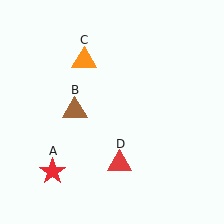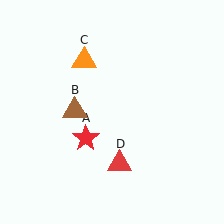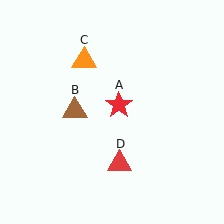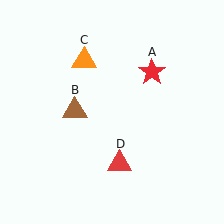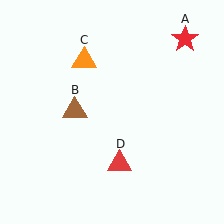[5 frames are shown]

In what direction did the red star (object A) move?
The red star (object A) moved up and to the right.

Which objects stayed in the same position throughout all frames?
Brown triangle (object B) and orange triangle (object C) and red triangle (object D) remained stationary.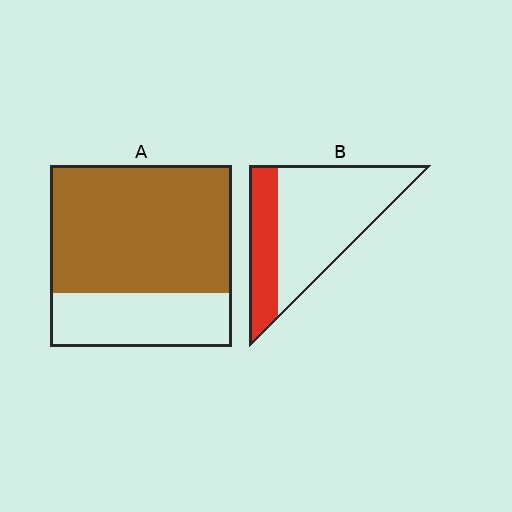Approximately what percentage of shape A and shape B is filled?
A is approximately 70% and B is approximately 30%.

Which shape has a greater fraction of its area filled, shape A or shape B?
Shape A.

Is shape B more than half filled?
No.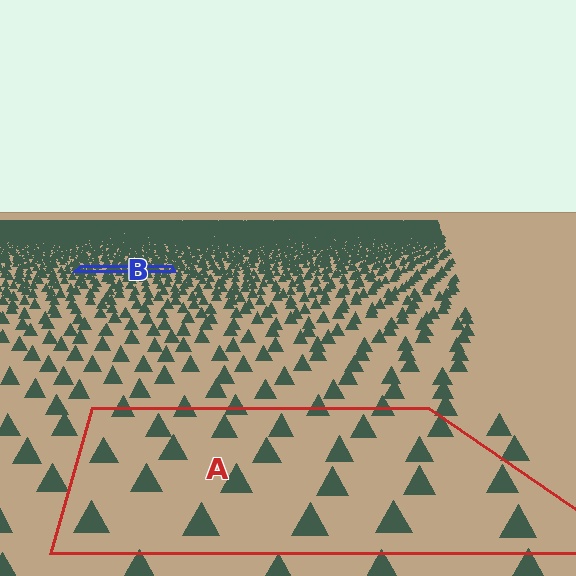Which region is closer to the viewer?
Region A is closer. The texture elements there are larger and more spread out.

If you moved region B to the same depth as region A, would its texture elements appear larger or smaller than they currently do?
They would appear larger. At a closer depth, the same texture elements are projected at a bigger on-screen size.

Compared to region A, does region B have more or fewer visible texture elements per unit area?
Region B has more texture elements per unit area — they are packed more densely because it is farther away.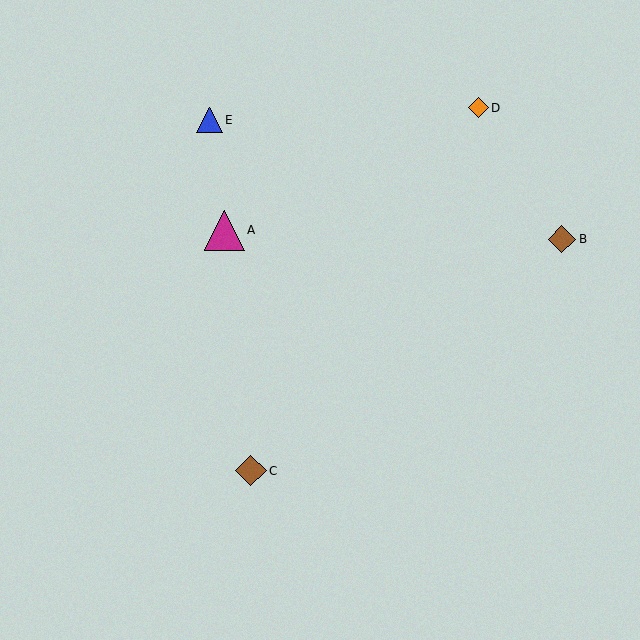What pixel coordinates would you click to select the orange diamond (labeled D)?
Click at (478, 108) to select the orange diamond D.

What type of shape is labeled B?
Shape B is a brown diamond.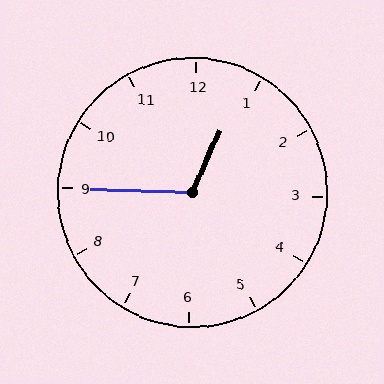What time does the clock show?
12:45.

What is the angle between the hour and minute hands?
Approximately 112 degrees.